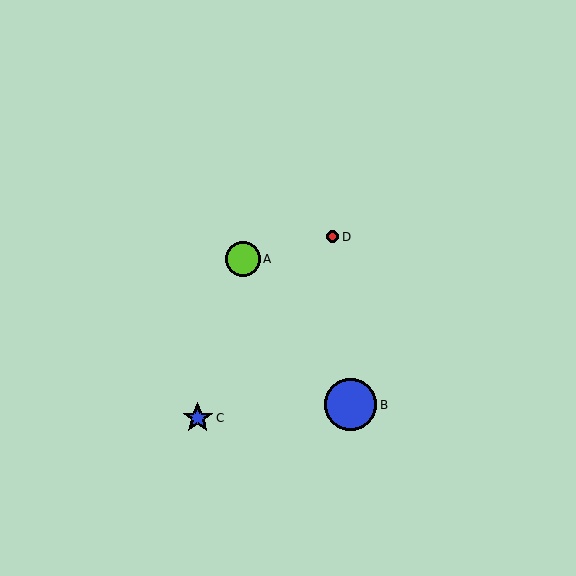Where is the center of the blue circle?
The center of the blue circle is at (351, 405).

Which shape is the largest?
The blue circle (labeled B) is the largest.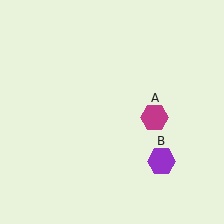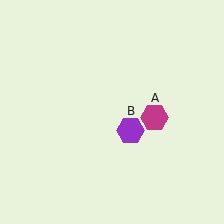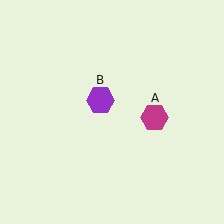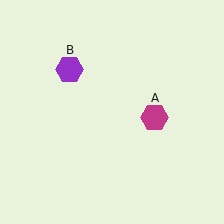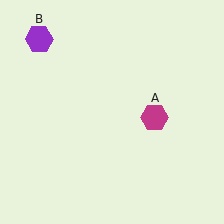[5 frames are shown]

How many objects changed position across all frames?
1 object changed position: purple hexagon (object B).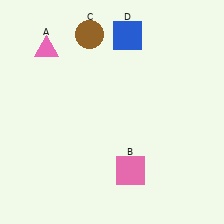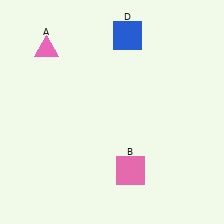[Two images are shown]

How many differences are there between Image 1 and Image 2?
There is 1 difference between the two images.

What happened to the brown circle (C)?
The brown circle (C) was removed in Image 2. It was in the top-left area of Image 1.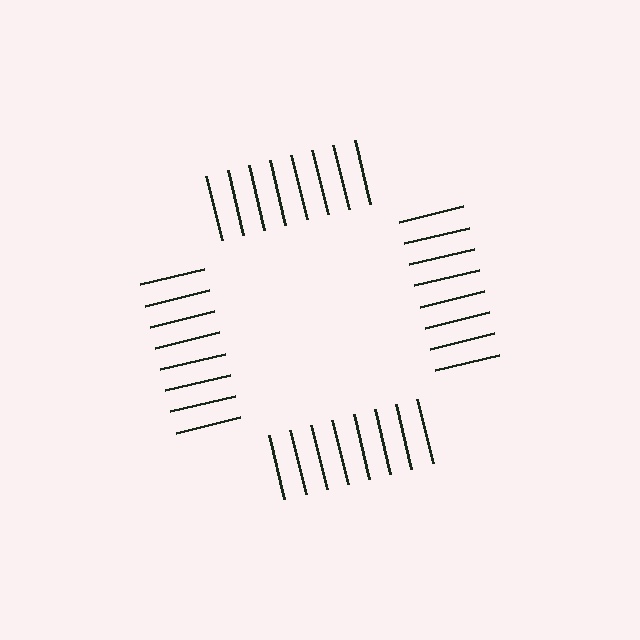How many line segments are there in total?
32 — 8 along each of the 4 edges.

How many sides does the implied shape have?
4 sides — the line-ends trace a square.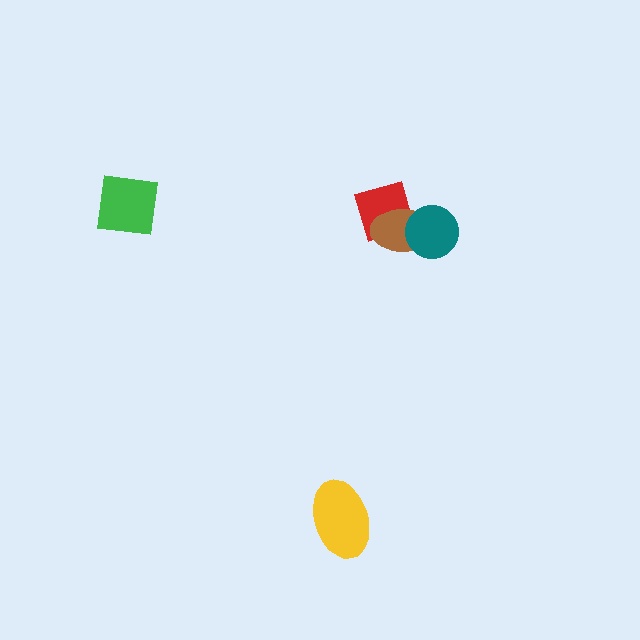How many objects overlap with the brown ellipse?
2 objects overlap with the brown ellipse.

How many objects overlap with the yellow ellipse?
0 objects overlap with the yellow ellipse.